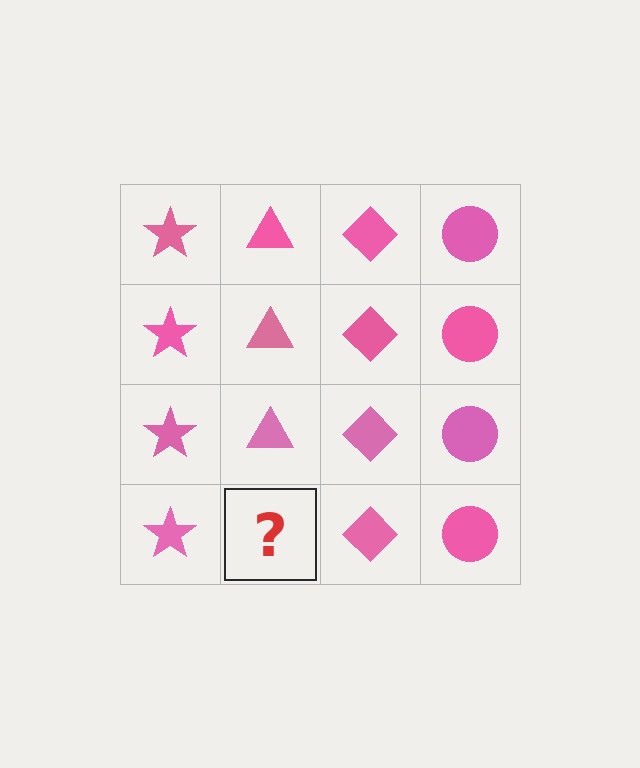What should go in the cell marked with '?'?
The missing cell should contain a pink triangle.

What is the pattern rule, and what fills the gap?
The rule is that each column has a consistent shape. The gap should be filled with a pink triangle.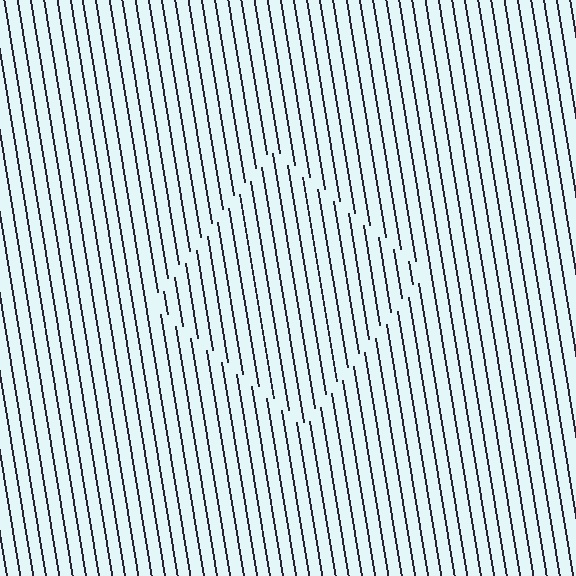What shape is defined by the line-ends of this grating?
An illusory square. The interior of the shape contains the same grating, shifted by half a period — the contour is defined by the phase discontinuity where line-ends from the inner and outer gratings abut.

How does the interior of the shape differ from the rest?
The interior of the shape contains the same grating, shifted by half a period — the contour is defined by the phase discontinuity where line-ends from the inner and outer gratings abut.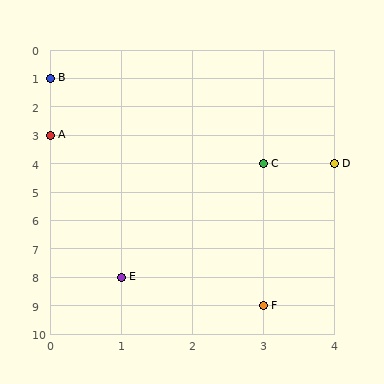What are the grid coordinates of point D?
Point D is at grid coordinates (4, 4).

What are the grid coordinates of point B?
Point B is at grid coordinates (0, 1).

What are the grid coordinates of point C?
Point C is at grid coordinates (3, 4).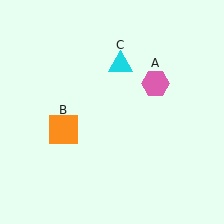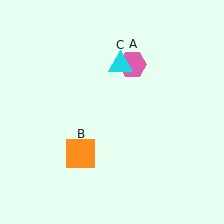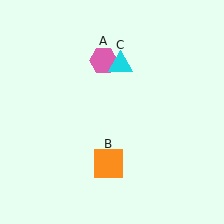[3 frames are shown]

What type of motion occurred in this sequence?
The pink hexagon (object A), orange square (object B) rotated counterclockwise around the center of the scene.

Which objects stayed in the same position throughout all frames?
Cyan triangle (object C) remained stationary.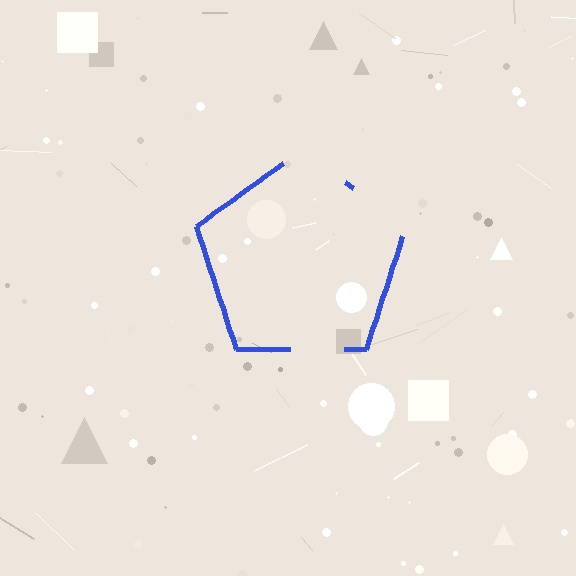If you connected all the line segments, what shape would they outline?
They would outline a pentagon.